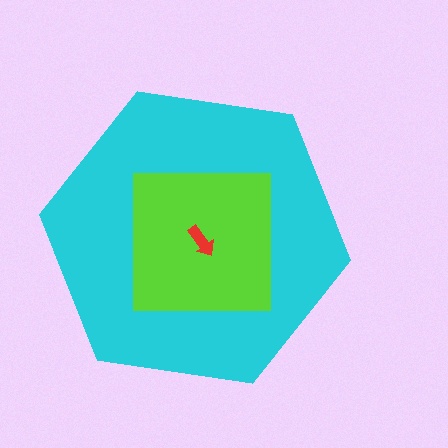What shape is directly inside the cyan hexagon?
The lime square.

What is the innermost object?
The red arrow.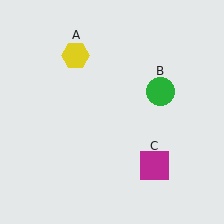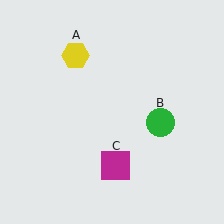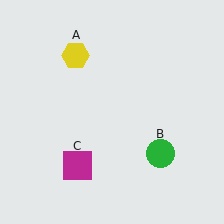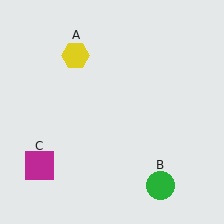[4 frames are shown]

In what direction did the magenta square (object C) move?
The magenta square (object C) moved left.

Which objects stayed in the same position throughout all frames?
Yellow hexagon (object A) remained stationary.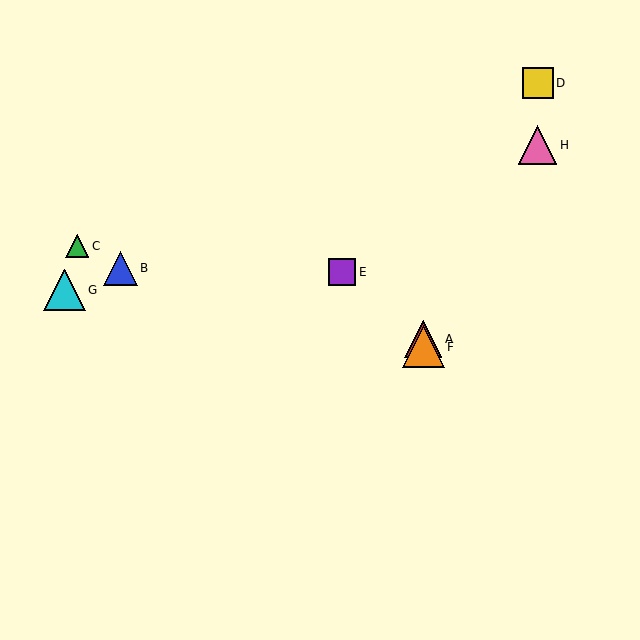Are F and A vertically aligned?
Yes, both are at x≈423.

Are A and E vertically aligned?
No, A is at x≈423 and E is at x≈342.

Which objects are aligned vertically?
Objects A, F are aligned vertically.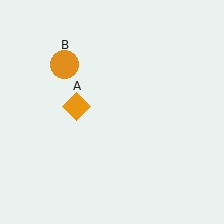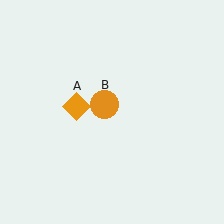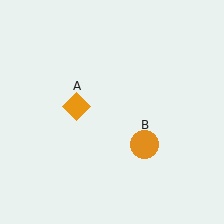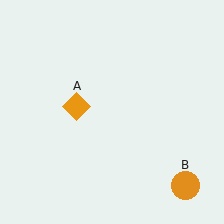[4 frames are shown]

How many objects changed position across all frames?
1 object changed position: orange circle (object B).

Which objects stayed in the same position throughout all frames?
Orange diamond (object A) remained stationary.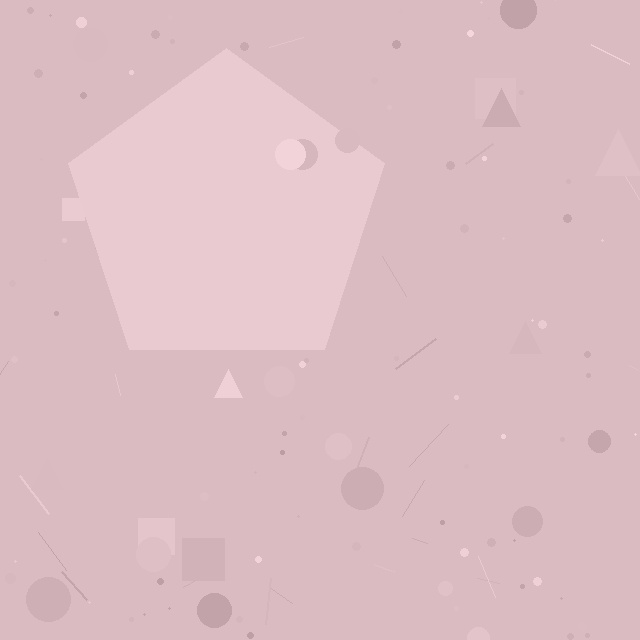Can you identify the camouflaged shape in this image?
The camouflaged shape is a pentagon.